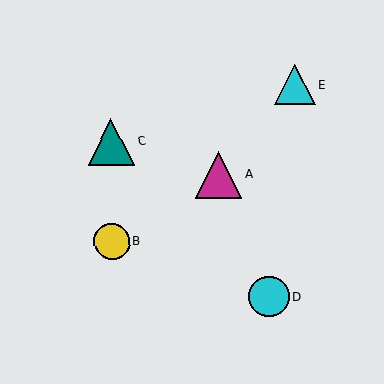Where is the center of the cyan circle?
The center of the cyan circle is at (269, 297).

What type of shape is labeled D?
Shape D is a cyan circle.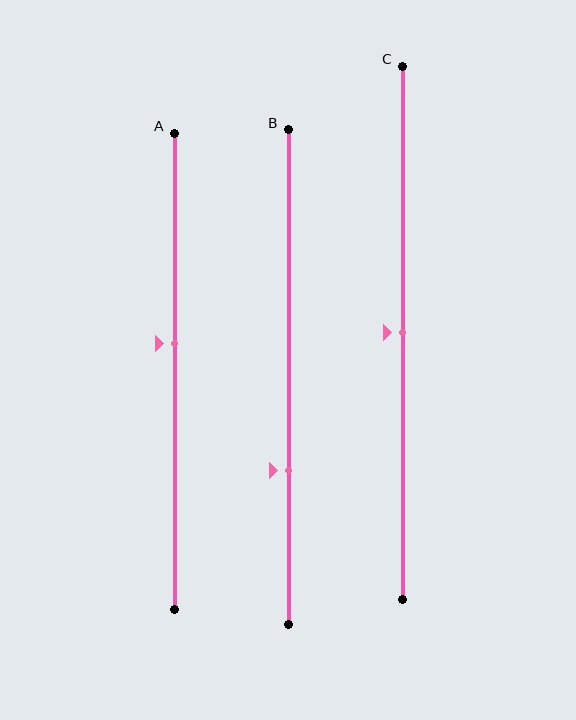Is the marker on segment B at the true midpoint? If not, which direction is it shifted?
No, the marker on segment B is shifted downward by about 19% of the segment length.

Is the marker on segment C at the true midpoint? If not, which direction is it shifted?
Yes, the marker on segment C is at the true midpoint.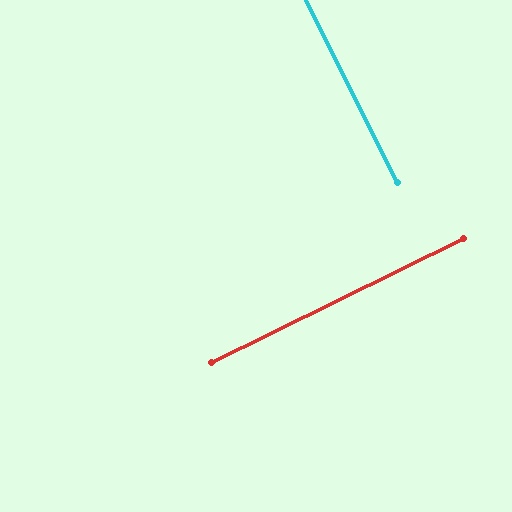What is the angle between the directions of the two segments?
Approximately 90 degrees.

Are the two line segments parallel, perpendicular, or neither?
Perpendicular — they meet at approximately 90°.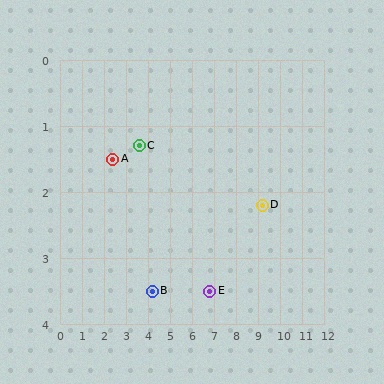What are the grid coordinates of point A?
Point A is at approximately (2.4, 1.5).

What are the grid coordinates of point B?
Point B is at approximately (4.2, 3.5).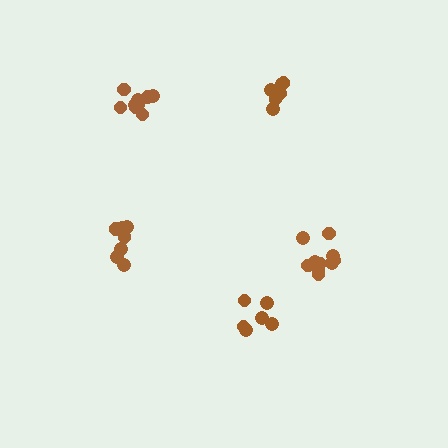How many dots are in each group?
Group 1: 7 dots, Group 2: 7 dots, Group 3: 6 dots, Group 4: 11 dots, Group 5: 10 dots (41 total).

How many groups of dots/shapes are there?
There are 5 groups.